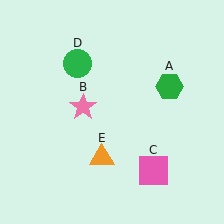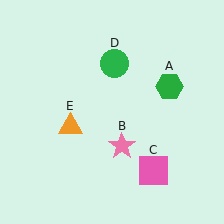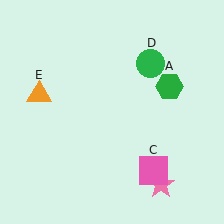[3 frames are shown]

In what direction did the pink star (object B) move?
The pink star (object B) moved down and to the right.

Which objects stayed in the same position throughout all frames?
Green hexagon (object A) and pink square (object C) remained stationary.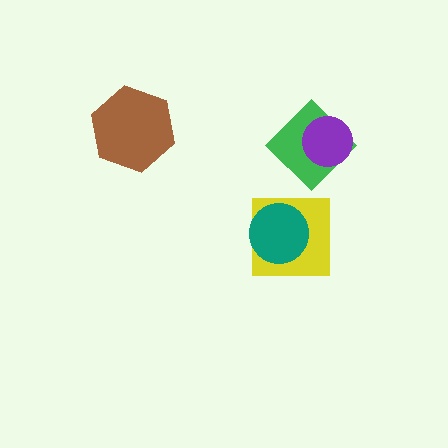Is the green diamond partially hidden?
Yes, it is partially covered by another shape.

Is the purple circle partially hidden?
No, no other shape covers it.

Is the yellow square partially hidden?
Yes, it is partially covered by another shape.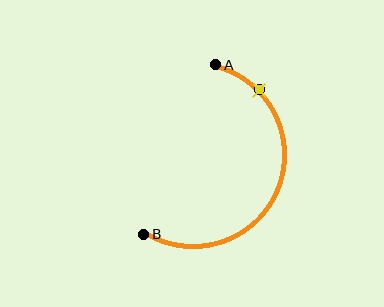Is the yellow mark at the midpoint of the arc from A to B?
No. The yellow mark lies on the arc but is closer to endpoint A. The arc midpoint would be at the point on the curve equidistant along the arc from both A and B.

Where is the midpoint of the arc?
The arc midpoint is the point on the curve farthest from the straight line joining A and B. It sits to the right of that line.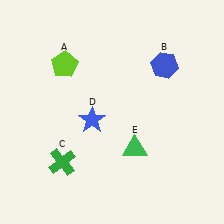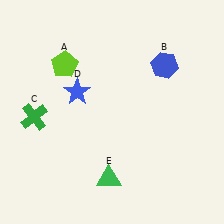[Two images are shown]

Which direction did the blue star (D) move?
The blue star (D) moved up.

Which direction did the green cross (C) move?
The green cross (C) moved up.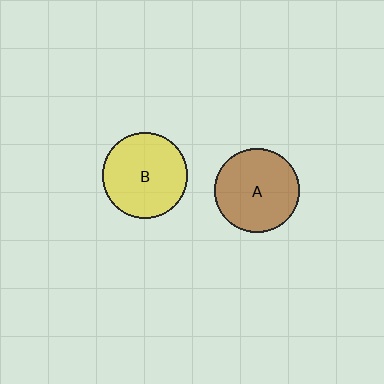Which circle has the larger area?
Circle B (yellow).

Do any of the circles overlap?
No, none of the circles overlap.